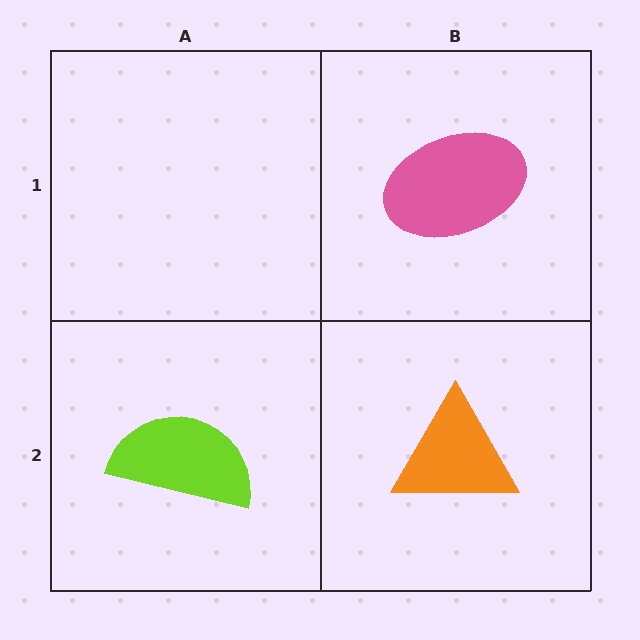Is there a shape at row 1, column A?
No, that cell is empty.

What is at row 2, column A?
A lime semicircle.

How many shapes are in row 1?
1 shape.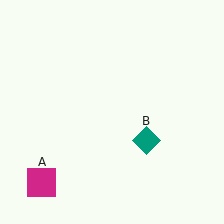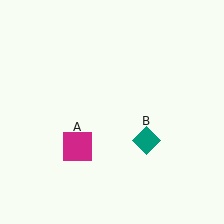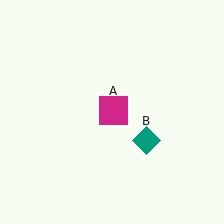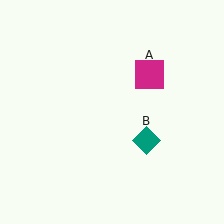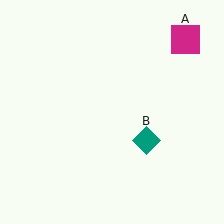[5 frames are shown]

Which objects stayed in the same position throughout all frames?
Teal diamond (object B) remained stationary.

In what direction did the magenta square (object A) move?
The magenta square (object A) moved up and to the right.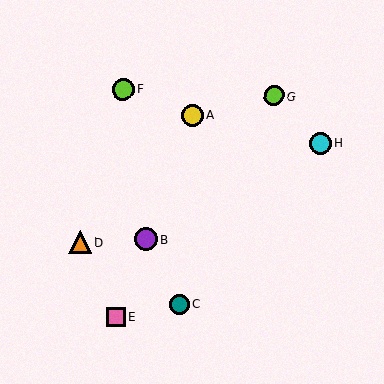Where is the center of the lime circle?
The center of the lime circle is at (123, 89).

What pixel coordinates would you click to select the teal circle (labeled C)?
Click at (180, 304) to select the teal circle C.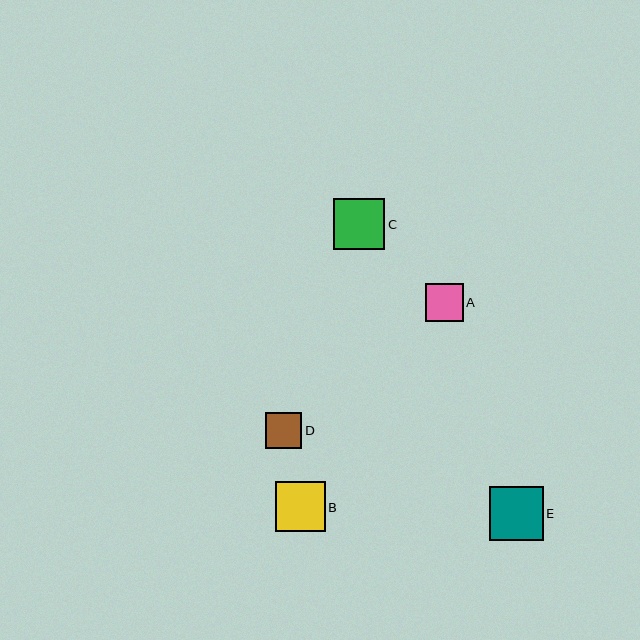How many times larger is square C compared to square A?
Square C is approximately 1.4 times the size of square A.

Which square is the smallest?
Square D is the smallest with a size of approximately 36 pixels.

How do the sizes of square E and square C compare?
Square E and square C are approximately the same size.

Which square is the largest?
Square E is the largest with a size of approximately 54 pixels.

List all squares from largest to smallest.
From largest to smallest: E, C, B, A, D.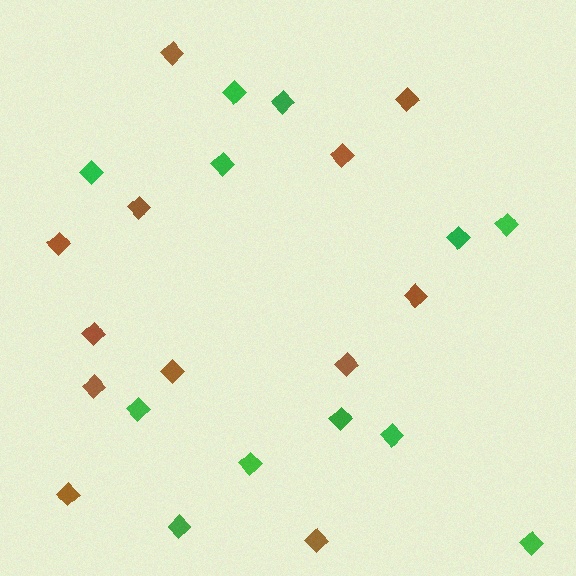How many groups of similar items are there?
There are 2 groups: one group of brown diamonds (12) and one group of green diamonds (12).